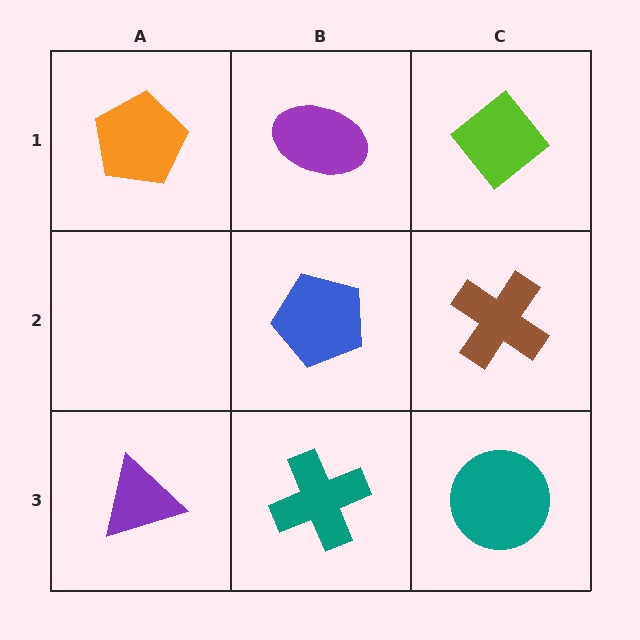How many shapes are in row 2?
2 shapes.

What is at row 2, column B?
A blue pentagon.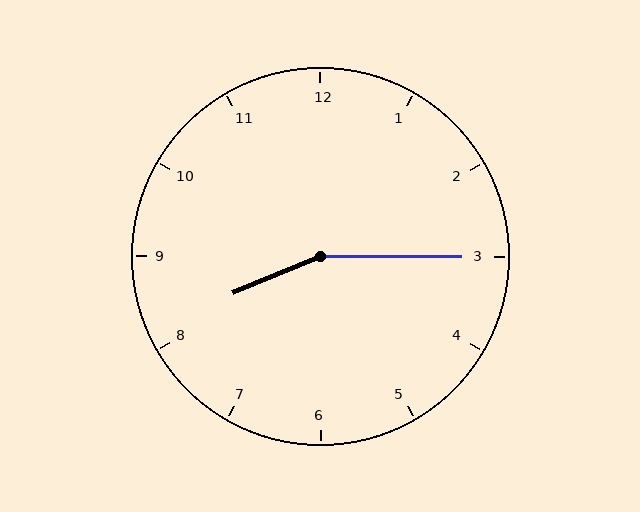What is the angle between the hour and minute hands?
Approximately 158 degrees.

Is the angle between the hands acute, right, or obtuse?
It is obtuse.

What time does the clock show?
8:15.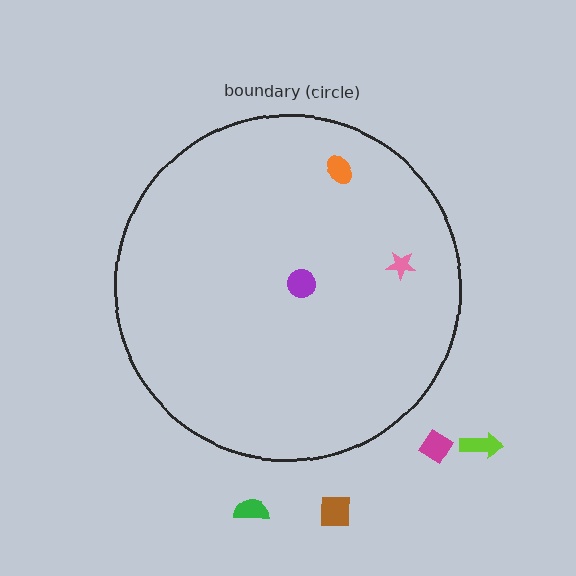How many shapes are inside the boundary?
3 inside, 4 outside.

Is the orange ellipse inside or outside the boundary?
Inside.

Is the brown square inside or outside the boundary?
Outside.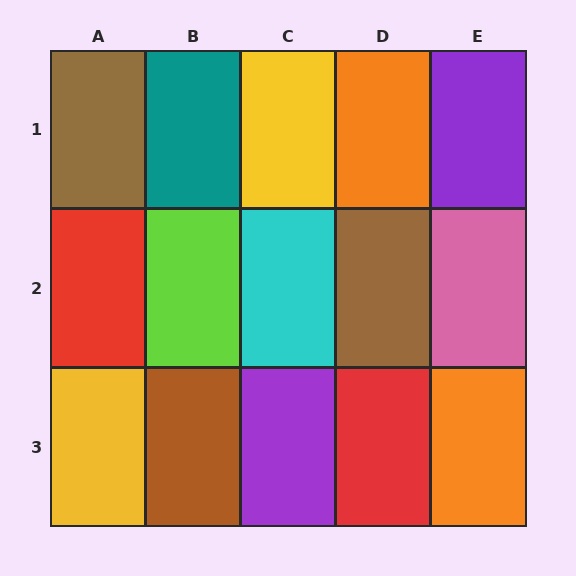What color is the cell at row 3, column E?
Orange.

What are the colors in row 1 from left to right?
Brown, teal, yellow, orange, purple.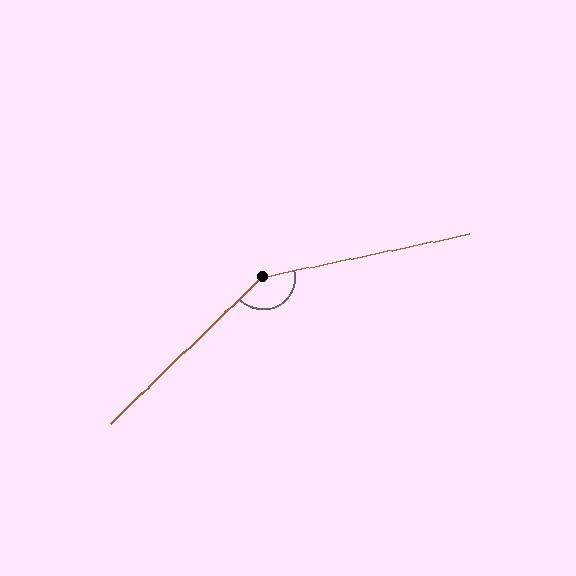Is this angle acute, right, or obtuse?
It is obtuse.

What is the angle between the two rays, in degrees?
Approximately 148 degrees.